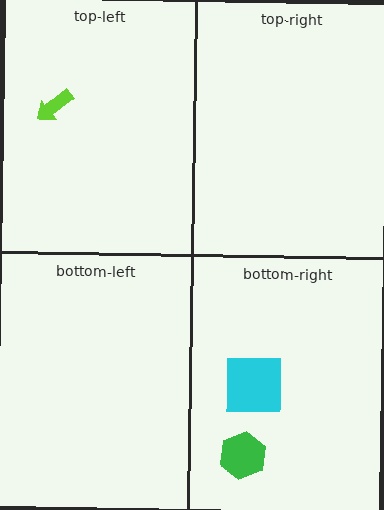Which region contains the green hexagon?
The bottom-right region.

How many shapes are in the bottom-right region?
2.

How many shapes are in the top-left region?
1.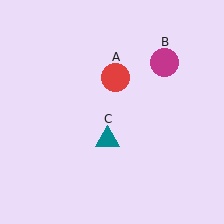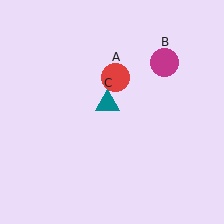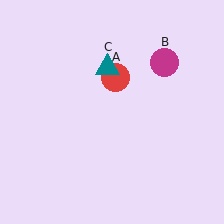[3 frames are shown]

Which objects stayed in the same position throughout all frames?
Red circle (object A) and magenta circle (object B) remained stationary.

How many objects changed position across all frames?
1 object changed position: teal triangle (object C).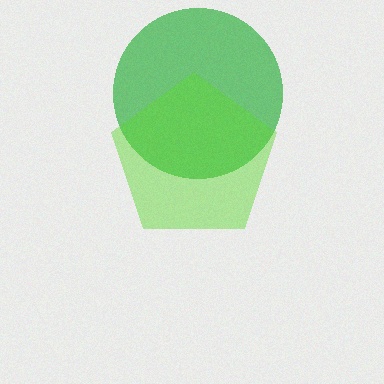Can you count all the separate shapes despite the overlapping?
Yes, there are 2 separate shapes.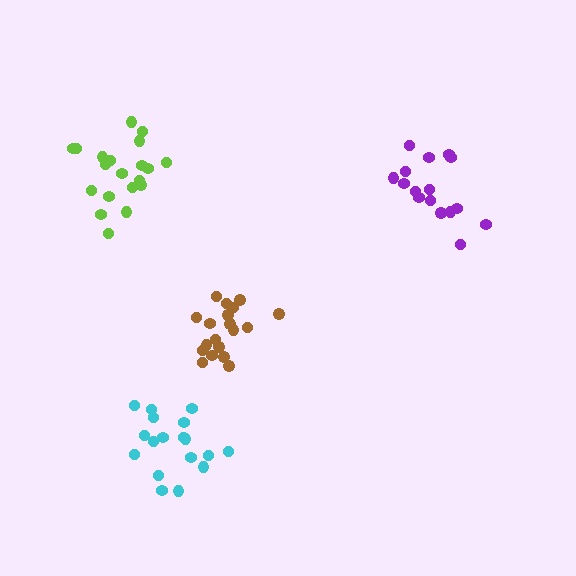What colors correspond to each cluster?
The clusters are colored: cyan, purple, brown, lime.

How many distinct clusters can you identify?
There are 4 distinct clusters.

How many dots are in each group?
Group 1: 18 dots, Group 2: 16 dots, Group 3: 19 dots, Group 4: 20 dots (73 total).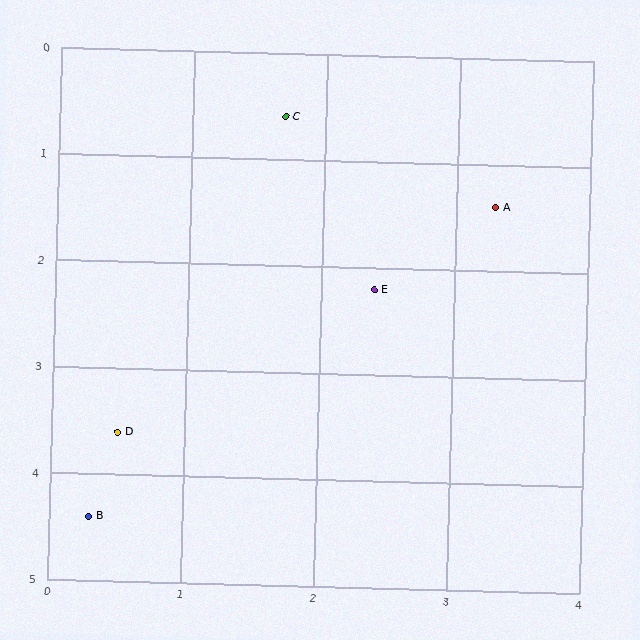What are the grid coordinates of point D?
Point D is at approximately (0.5, 3.6).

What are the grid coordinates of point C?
Point C is at approximately (1.7, 0.6).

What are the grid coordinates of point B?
Point B is at approximately (0.3, 4.4).